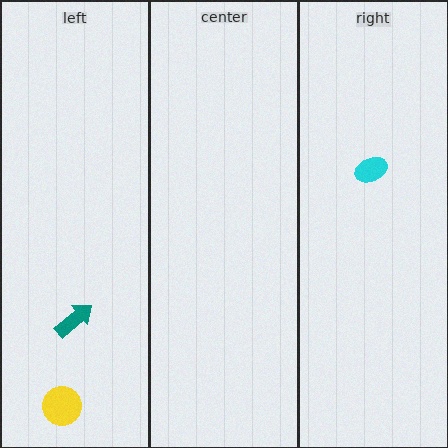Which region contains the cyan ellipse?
The right region.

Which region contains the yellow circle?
The left region.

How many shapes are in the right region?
1.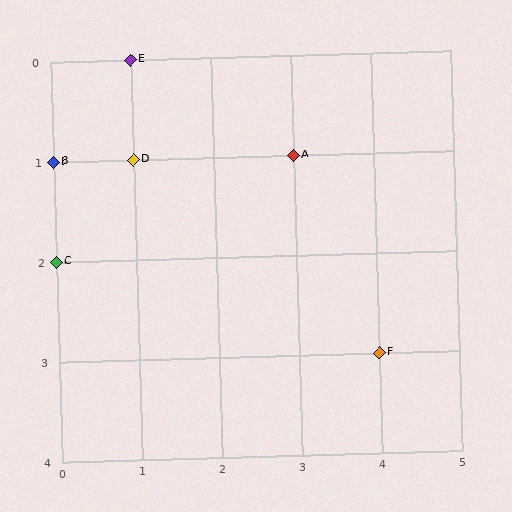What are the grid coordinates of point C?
Point C is at grid coordinates (0, 2).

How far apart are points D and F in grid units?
Points D and F are 3 columns and 2 rows apart (about 3.6 grid units diagonally).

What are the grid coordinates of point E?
Point E is at grid coordinates (1, 0).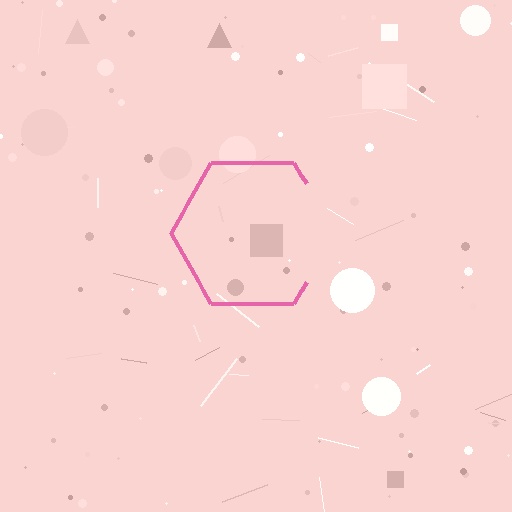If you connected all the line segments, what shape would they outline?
They would outline a hexagon.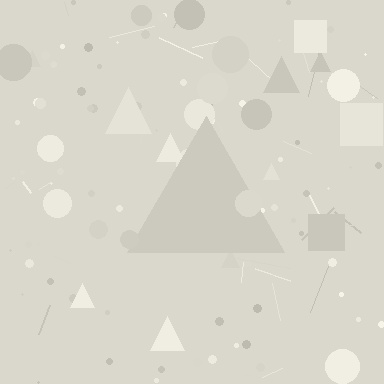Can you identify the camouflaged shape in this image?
The camouflaged shape is a triangle.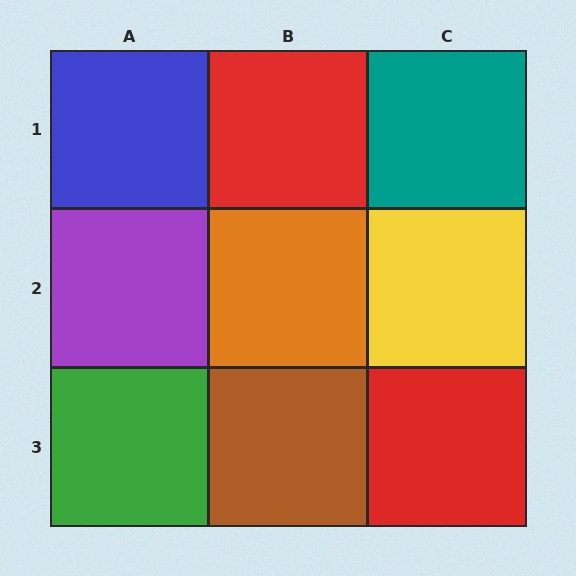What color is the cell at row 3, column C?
Red.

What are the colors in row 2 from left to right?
Purple, orange, yellow.